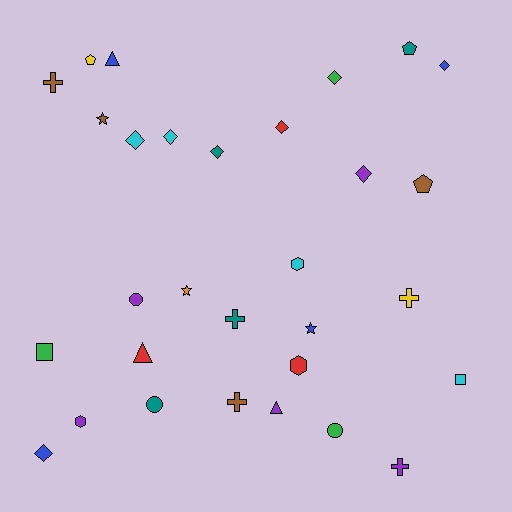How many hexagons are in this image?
There are 3 hexagons.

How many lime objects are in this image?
There are no lime objects.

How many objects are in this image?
There are 30 objects.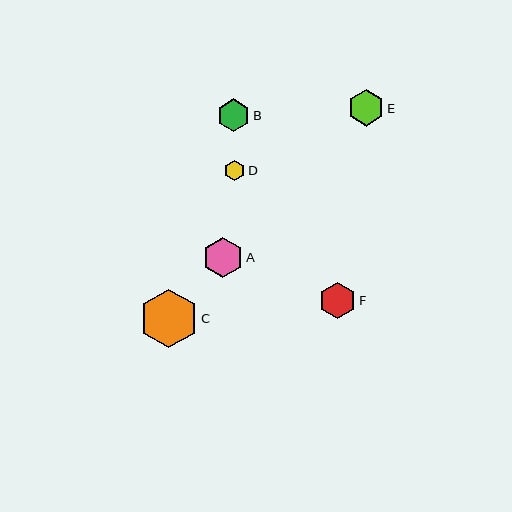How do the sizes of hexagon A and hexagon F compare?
Hexagon A and hexagon F are approximately the same size.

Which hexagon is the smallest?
Hexagon D is the smallest with a size of approximately 20 pixels.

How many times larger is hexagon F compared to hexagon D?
Hexagon F is approximately 1.8 times the size of hexagon D.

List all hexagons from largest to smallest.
From largest to smallest: C, A, F, E, B, D.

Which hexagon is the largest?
Hexagon C is the largest with a size of approximately 59 pixels.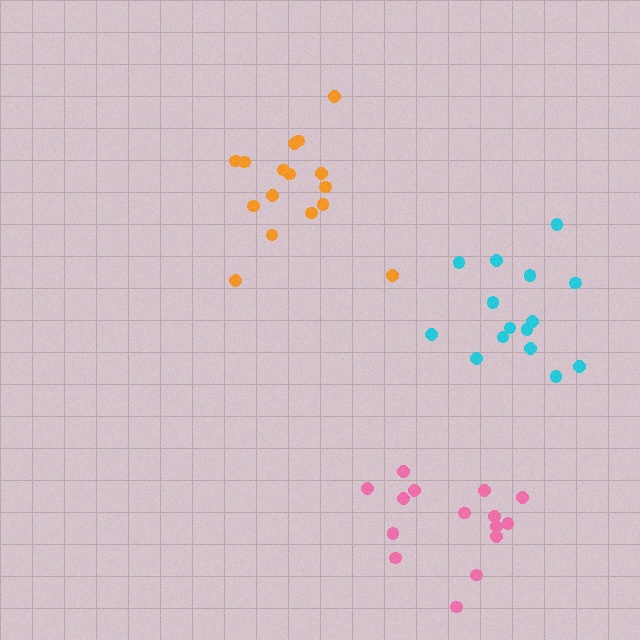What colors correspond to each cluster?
The clusters are colored: orange, pink, cyan.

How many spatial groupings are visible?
There are 3 spatial groupings.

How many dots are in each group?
Group 1: 16 dots, Group 2: 15 dots, Group 3: 15 dots (46 total).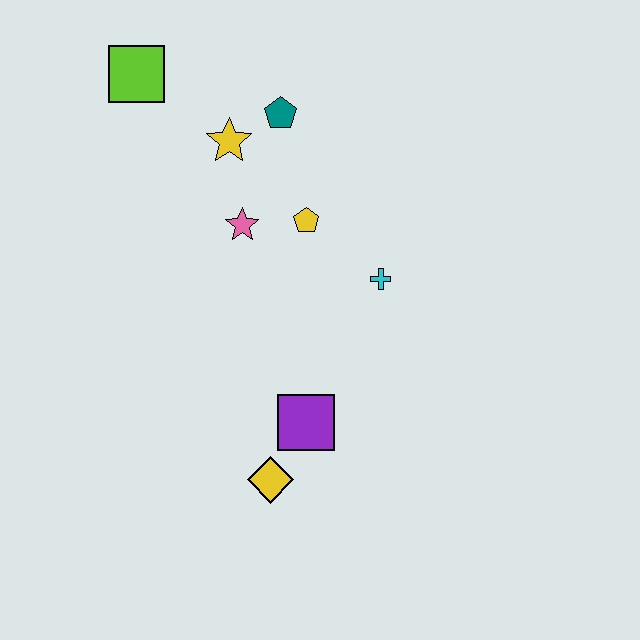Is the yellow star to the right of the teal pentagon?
No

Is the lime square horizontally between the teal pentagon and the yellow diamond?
No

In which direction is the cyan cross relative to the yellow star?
The cyan cross is to the right of the yellow star.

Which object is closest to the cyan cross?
The yellow pentagon is closest to the cyan cross.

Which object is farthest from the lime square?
The yellow diamond is farthest from the lime square.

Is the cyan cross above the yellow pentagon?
No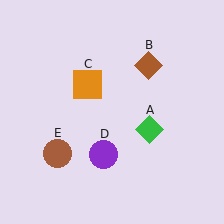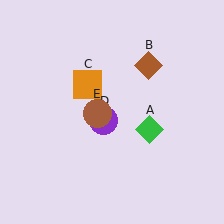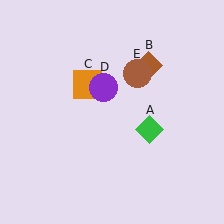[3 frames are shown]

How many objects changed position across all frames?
2 objects changed position: purple circle (object D), brown circle (object E).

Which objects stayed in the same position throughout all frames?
Green diamond (object A) and brown diamond (object B) and orange square (object C) remained stationary.